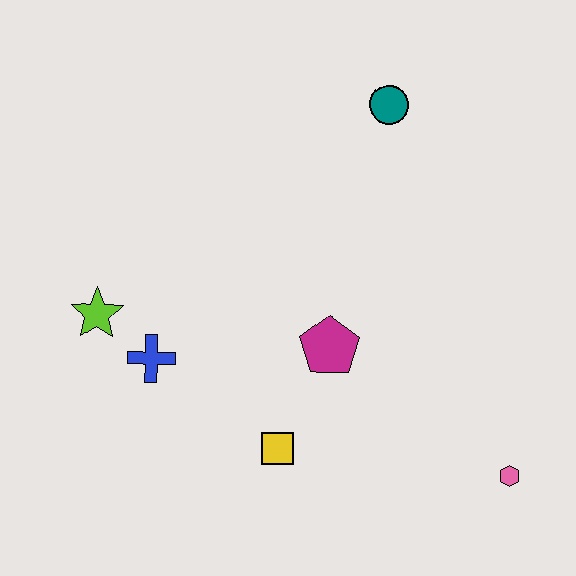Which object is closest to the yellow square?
The magenta pentagon is closest to the yellow square.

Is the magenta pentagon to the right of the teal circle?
No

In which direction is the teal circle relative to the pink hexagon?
The teal circle is above the pink hexagon.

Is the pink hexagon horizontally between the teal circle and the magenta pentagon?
No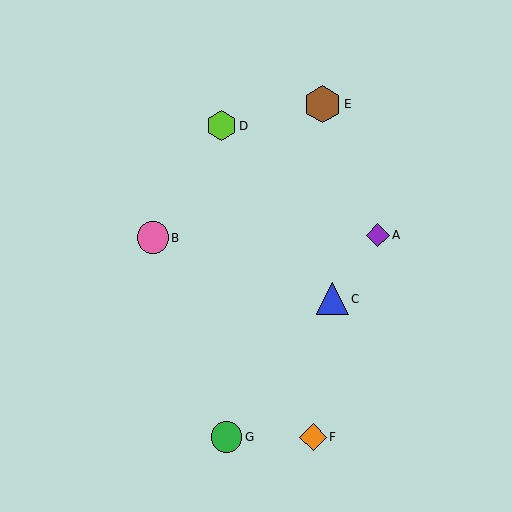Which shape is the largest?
The brown hexagon (labeled E) is the largest.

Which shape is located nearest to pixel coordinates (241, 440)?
The green circle (labeled G) at (226, 437) is nearest to that location.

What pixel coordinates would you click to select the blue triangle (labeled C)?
Click at (332, 299) to select the blue triangle C.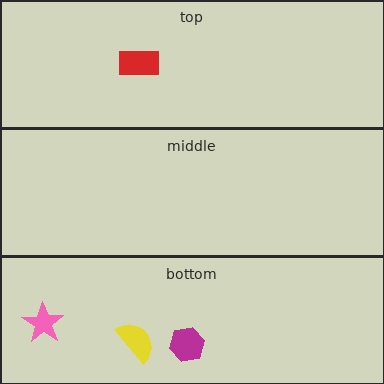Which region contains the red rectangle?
The top region.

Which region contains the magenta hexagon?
The bottom region.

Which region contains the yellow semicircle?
The bottom region.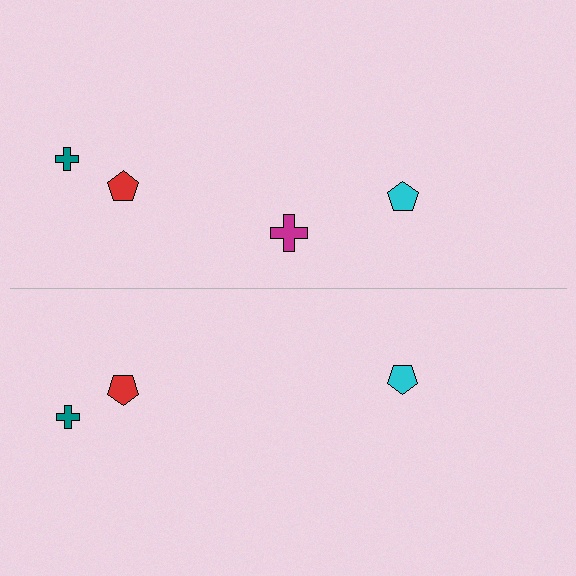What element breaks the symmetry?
A magenta cross is missing from the bottom side.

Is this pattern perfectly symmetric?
No, the pattern is not perfectly symmetric. A magenta cross is missing from the bottom side.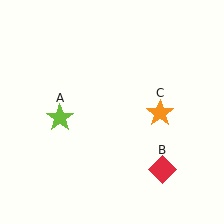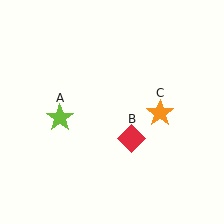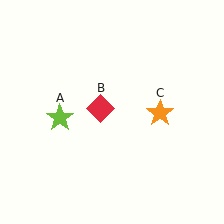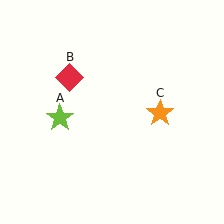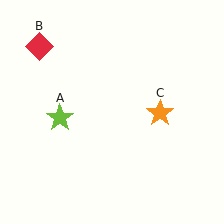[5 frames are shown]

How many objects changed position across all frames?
1 object changed position: red diamond (object B).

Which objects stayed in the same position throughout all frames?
Lime star (object A) and orange star (object C) remained stationary.